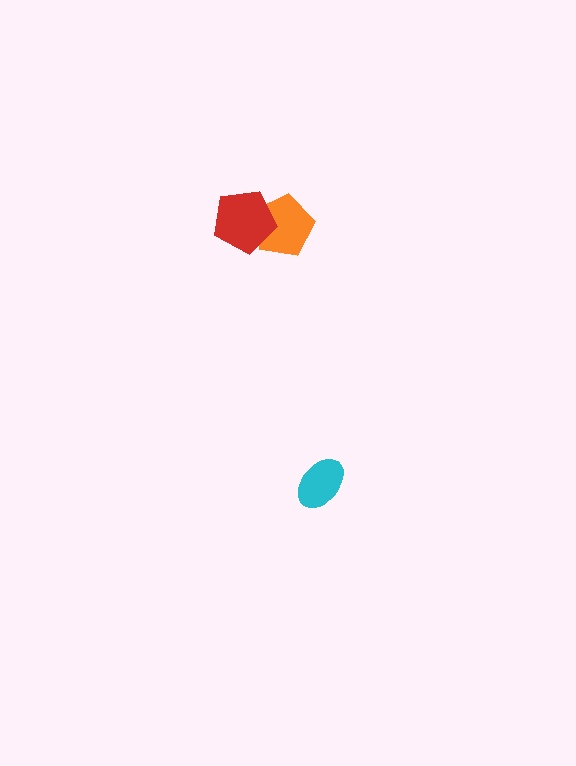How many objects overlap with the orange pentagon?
1 object overlaps with the orange pentagon.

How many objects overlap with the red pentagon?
1 object overlaps with the red pentagon.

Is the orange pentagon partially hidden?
Yes, it is partially covered by another shape.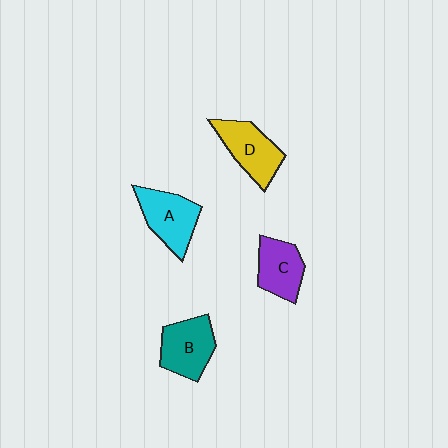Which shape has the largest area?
Shape A (cyan).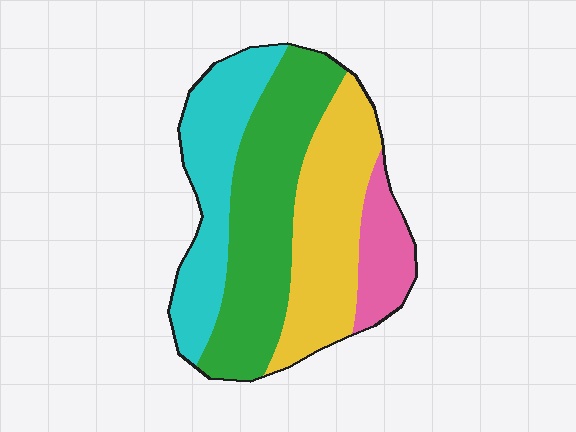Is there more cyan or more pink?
Cyan.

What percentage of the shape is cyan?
Cyan covers roughly 25% of the shape.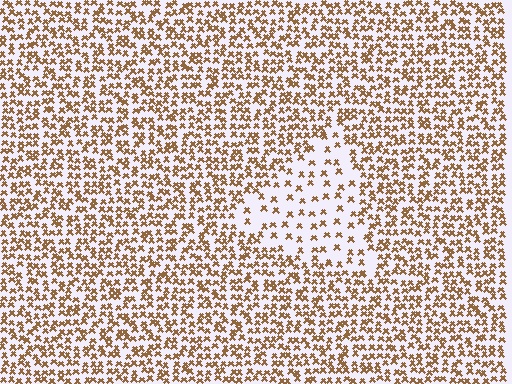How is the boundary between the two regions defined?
The boundary is defined by a change in element density (approximately 2.5x ratio). All elements are the same color, size, and shape.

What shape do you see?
I see a triangle.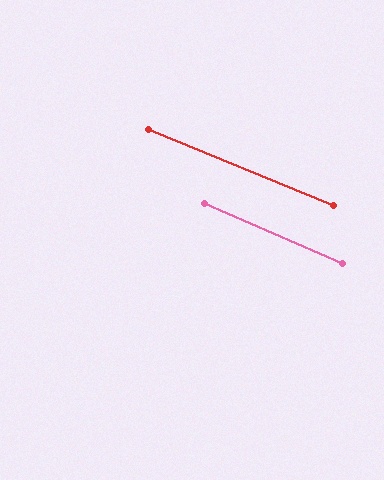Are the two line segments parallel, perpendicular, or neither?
Parallel — their directions differ by only 1.2°.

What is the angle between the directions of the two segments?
Approximately 1 degree.